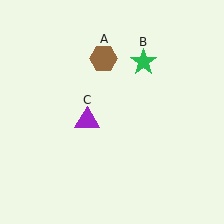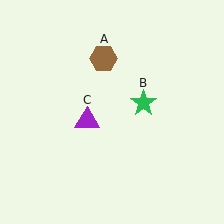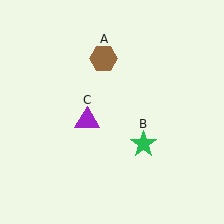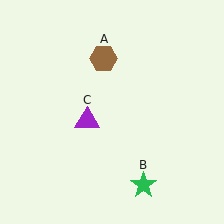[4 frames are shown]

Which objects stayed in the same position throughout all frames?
Brown hexagon (object A) and purple triangle (object C) remained stationary.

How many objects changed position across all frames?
1 object changed position: green star (object B).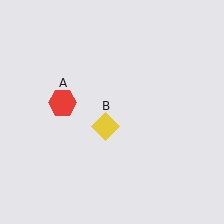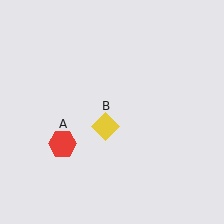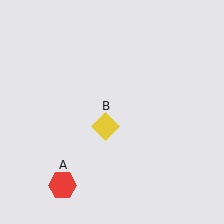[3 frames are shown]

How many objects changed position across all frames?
1 object changed position: red hexagon (object A).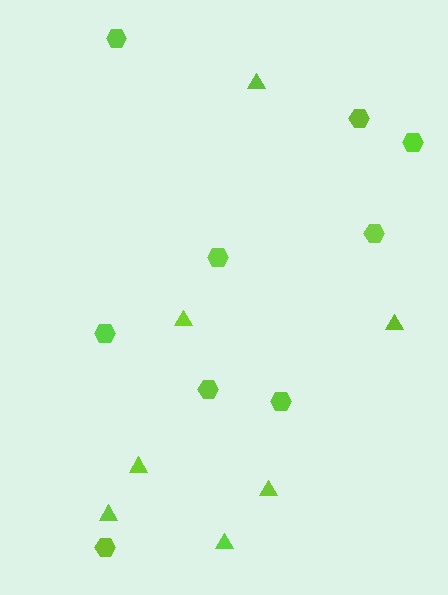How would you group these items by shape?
There are 2 groups: one group of hexagons (9) and one group of triangles (7).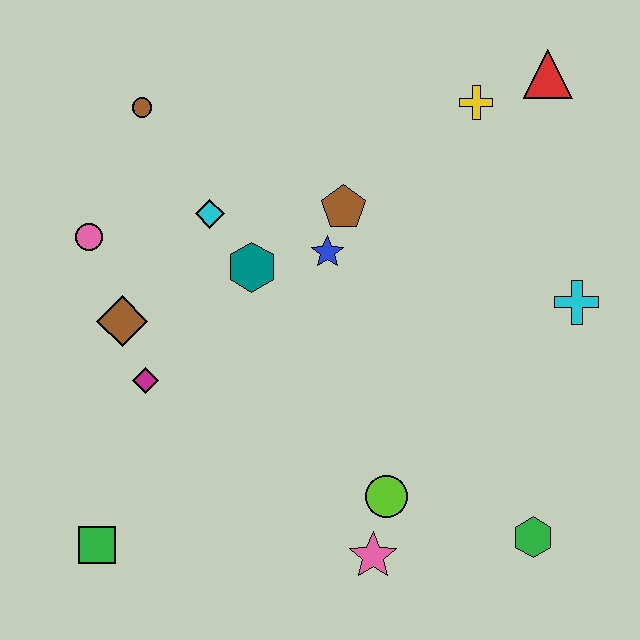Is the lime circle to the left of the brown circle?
No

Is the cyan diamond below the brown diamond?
No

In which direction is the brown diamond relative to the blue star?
The brown diamond is to the left of the blue star.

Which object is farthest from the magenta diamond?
The red triangle is farthest from the magenta diamond.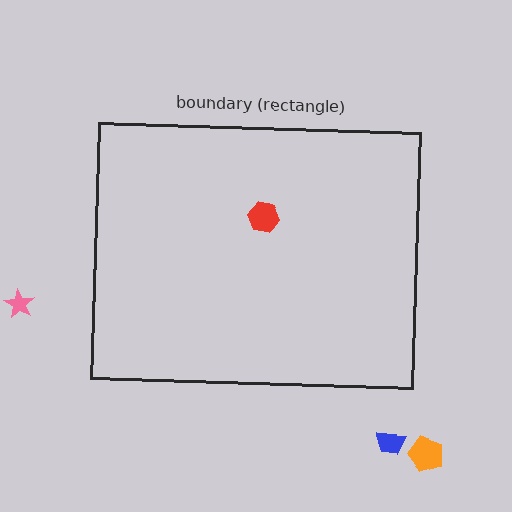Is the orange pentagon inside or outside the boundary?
Outside.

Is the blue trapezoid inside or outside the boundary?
Outside.